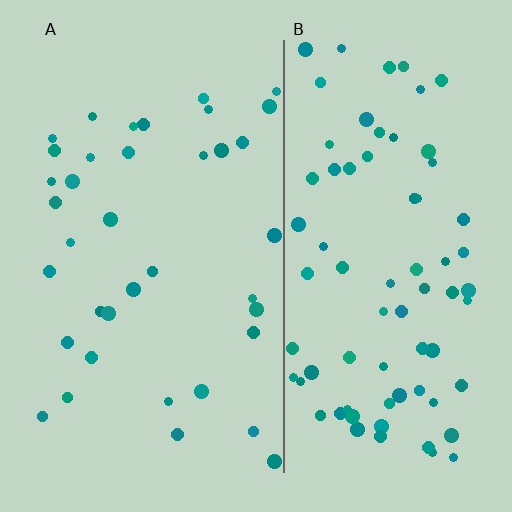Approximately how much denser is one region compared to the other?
Approximately 2.0× — region B over region A.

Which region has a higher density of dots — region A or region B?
B (the right).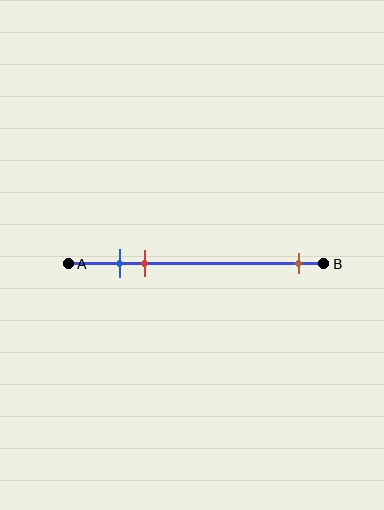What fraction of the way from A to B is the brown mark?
The brown mark is approximately 90% (0.9) of the way from A to B.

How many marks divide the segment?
There are 3 marks dividing the segment.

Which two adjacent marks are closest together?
The blue and red marks are the closest adjacent pair.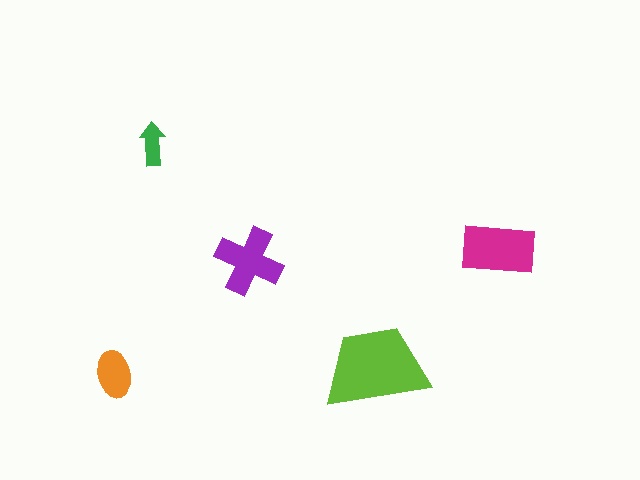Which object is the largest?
The lime trapezoid.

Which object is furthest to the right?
The magenta rectangle is rightmost.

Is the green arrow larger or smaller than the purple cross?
Smaller.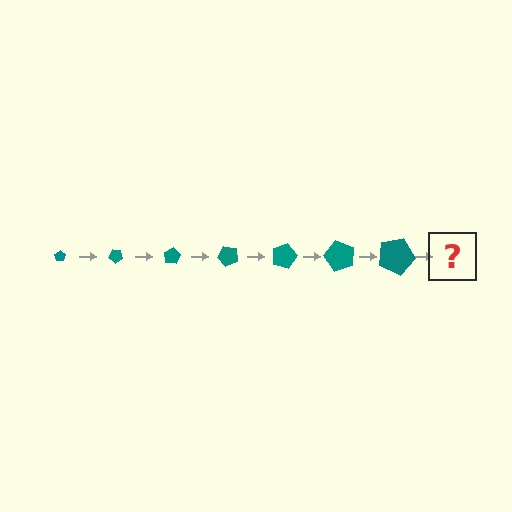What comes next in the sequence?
The next element should be a pentagon, larger than the previous one and rotated 280 degrees from the start.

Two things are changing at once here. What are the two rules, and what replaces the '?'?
The two rules are that the pentagon grows larger each step and it rotates 40 degrees each step. The '?' should be a pentagon, larger than the previous one and rotated 280 degrees from the start.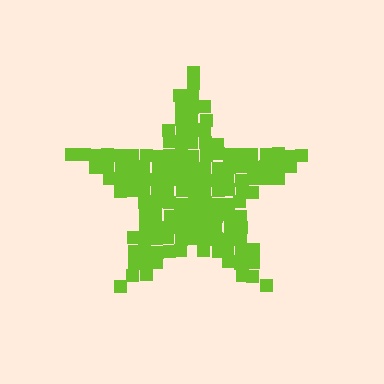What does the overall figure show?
The overall figure shows a star.